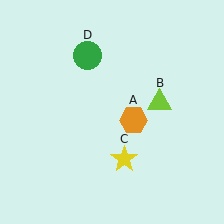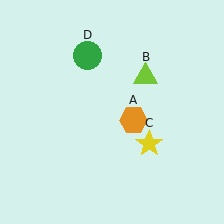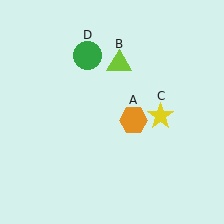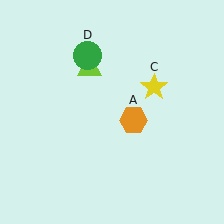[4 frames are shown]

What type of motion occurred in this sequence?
The lime triangle (object B), yellow star (object C) rotated counterclockwise around the center of the scene.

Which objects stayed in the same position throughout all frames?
Orange hexagon (object A) and green circle (object D) remained stationary.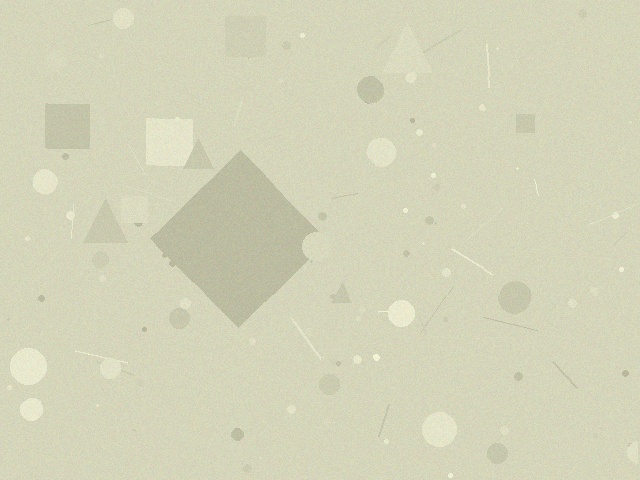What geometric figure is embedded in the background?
A diamond is embedded in the background.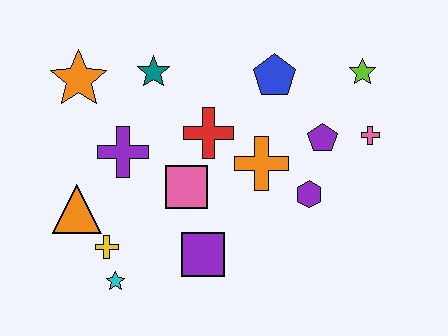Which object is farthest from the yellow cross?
The lime star is farthest from the yellow cross.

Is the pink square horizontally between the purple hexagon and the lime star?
No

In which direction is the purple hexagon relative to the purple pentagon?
The purple hexagon is below the purple pentagon.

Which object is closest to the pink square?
The red cross is closest to the pink square.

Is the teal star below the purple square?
No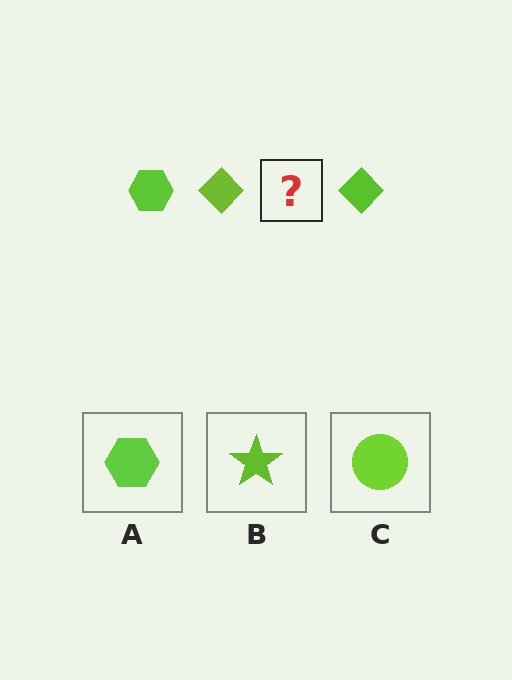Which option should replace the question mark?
Option A.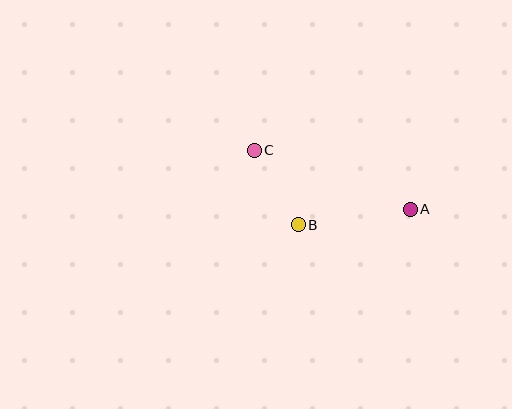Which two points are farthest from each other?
Points A and C are farthest from each other.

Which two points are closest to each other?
Points B and C are closest to each other.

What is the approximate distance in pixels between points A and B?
The distance between A and B is approximately 113 pixels.